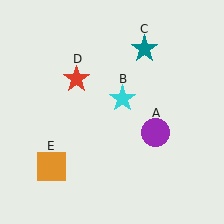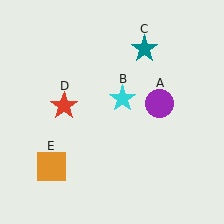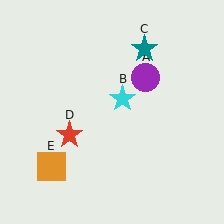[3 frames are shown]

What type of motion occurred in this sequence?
The purple circle (object A), red star (object D) rotated counterclockwise around the center of the scene.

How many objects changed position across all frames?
2 objects changed position: purple circle (object A), red star (object D).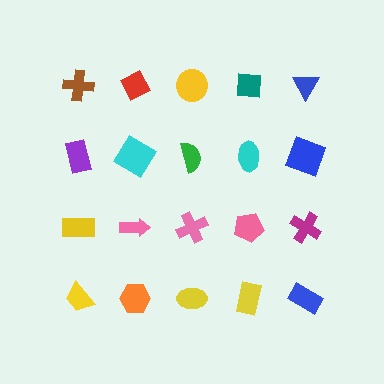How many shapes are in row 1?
5 shapes.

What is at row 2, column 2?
A cyan diamond.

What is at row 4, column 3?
A yellow ellipse.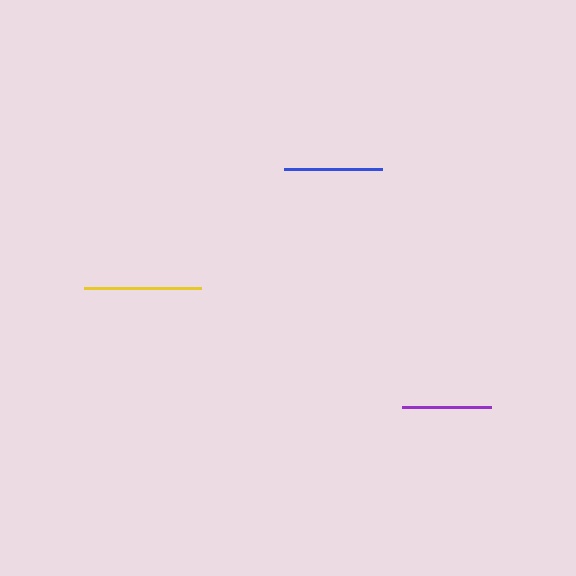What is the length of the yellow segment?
The yellow segment is approximately 118 pixels long.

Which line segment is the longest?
The yellow line is the longest at approximately 118 pixels.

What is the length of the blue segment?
The blue segment is approximately 98 pixels long.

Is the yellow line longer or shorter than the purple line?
The yellow line is longer than the purple line.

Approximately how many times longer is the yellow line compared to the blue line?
The yellow line is approximately 1.2 times the length of the blue line.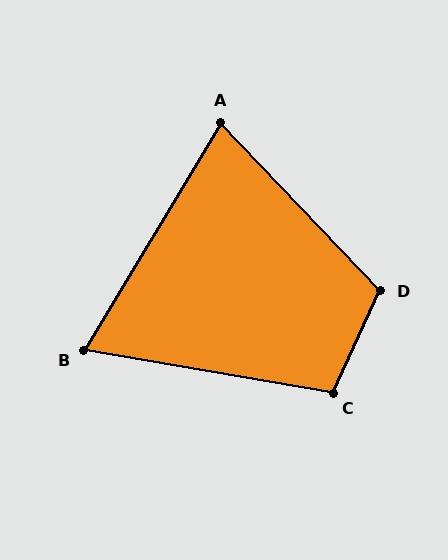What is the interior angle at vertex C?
Approximately 105 degrees (obtuse).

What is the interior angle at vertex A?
Approximately 75 degrees (acute).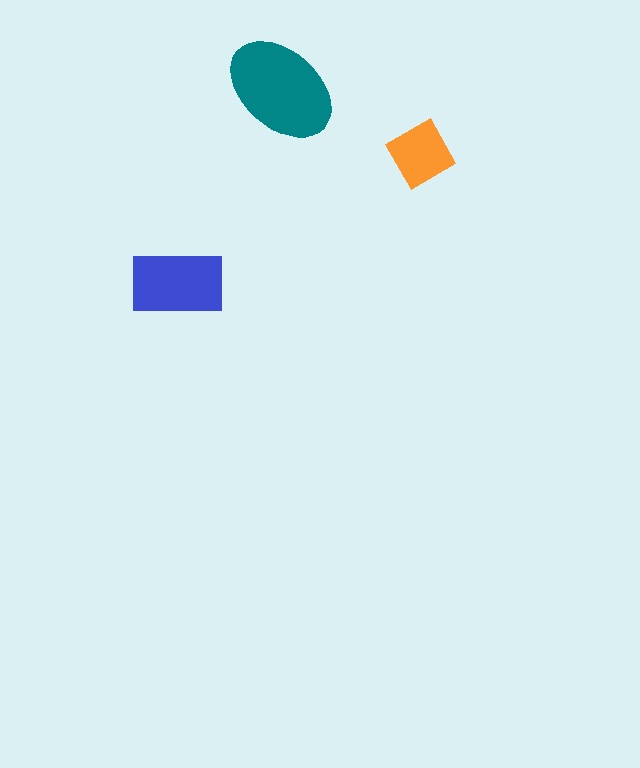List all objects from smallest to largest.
The orange square, the blue rectangle, the teal ellipse.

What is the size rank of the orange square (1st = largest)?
3rd.